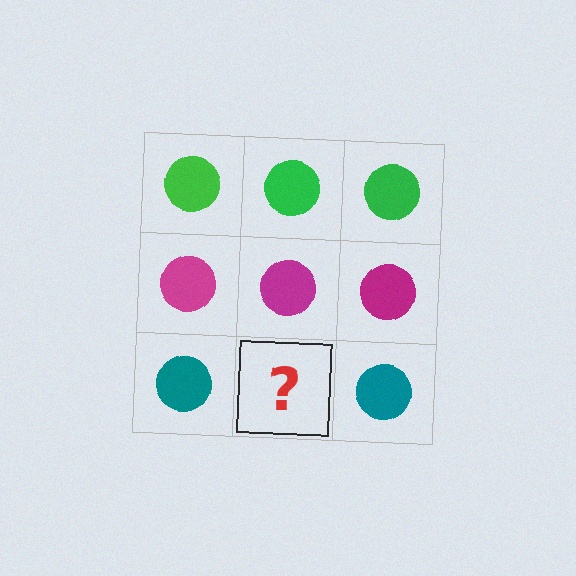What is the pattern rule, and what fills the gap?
The rule is that each row has a consistent color. The gap should be filled with a teal circle.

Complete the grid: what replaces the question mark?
The question mark should be replaced with a teal circle.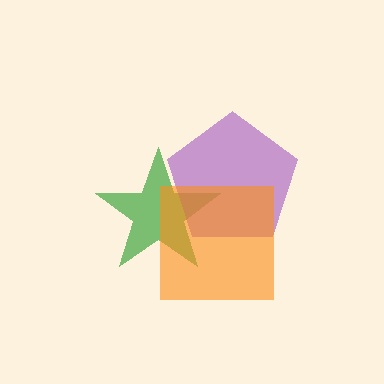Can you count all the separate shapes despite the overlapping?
Yes, there are 3 separate shapes.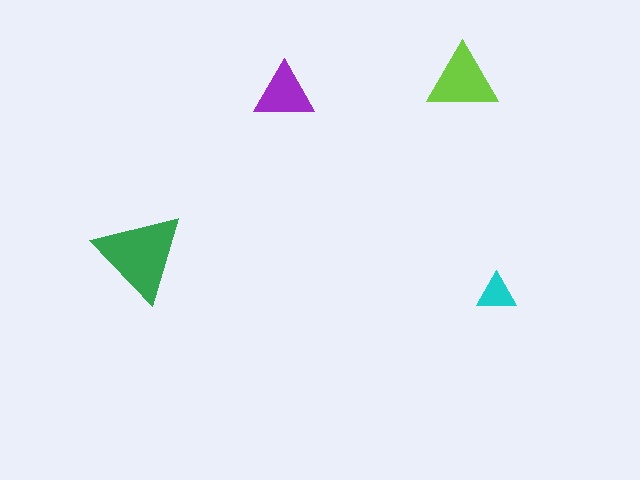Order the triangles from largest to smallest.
the green one, the lime one, the purple one, the cyan one.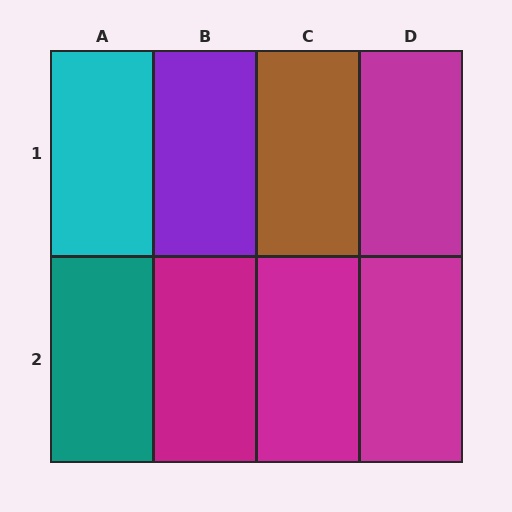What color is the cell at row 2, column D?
Magenta.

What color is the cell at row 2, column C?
Magenta.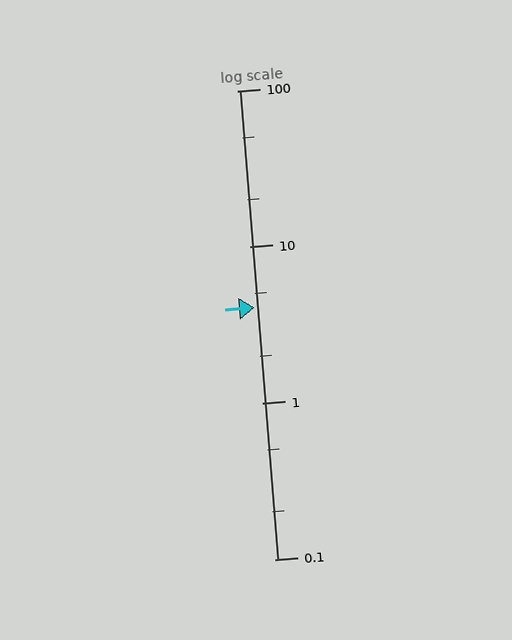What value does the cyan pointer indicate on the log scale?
The pointer indicates approximately 4.1.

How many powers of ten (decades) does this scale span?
The scale spans 3 decades, from 0.1 to 100.